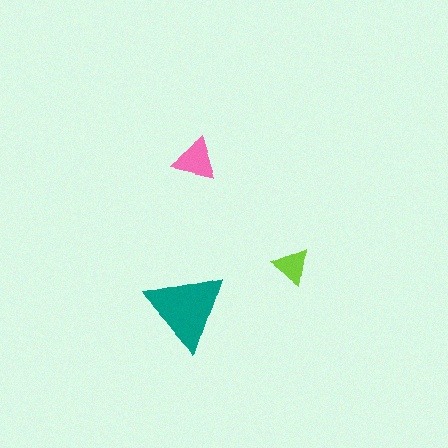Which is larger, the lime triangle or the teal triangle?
The teal one.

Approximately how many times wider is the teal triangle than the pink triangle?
About 2 times wider.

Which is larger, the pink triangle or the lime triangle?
The pink one.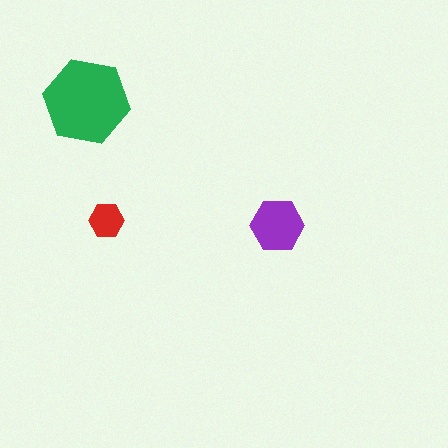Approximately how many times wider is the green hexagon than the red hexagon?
About 2.5 times wider.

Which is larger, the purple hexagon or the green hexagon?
The green one.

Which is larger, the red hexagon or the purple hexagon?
The purple one.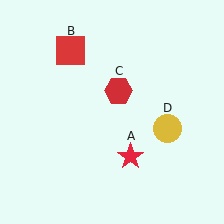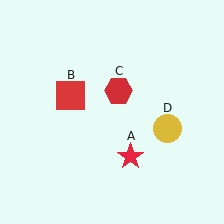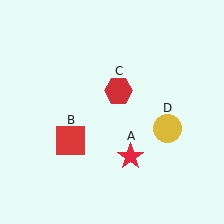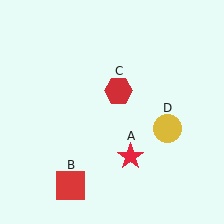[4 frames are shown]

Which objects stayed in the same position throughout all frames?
Red star (object A) and red hexagon (object C) and yellow circle (object D) remained stationary.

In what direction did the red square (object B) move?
The red square (object B) moved down.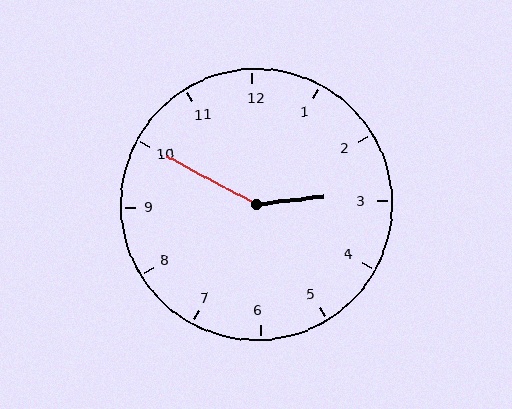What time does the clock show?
2:50.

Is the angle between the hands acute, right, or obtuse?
It is obtuse.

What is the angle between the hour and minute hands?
Approximately 145 degrees.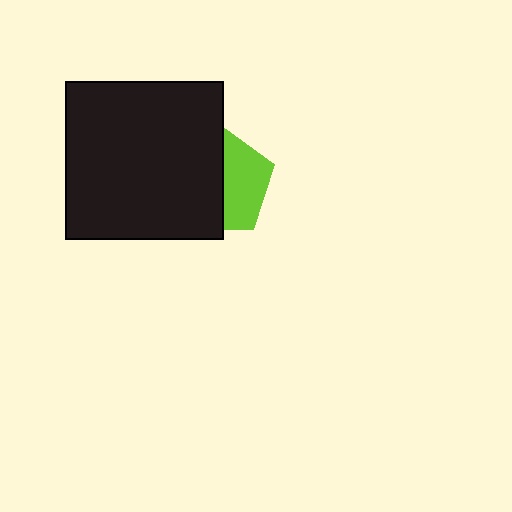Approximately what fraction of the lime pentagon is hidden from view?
Roughly 55% of the lime pentagon is hidden behind the black square.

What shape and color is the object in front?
The object in front is a black square.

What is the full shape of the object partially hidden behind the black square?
The partially hidden object is a lime pentagon.